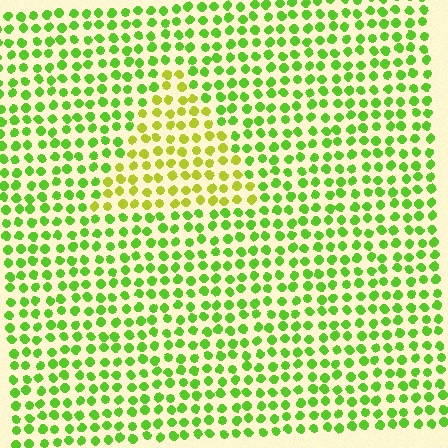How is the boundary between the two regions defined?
The boundary is defined purely by a slight shift in hue (about 34 degrees). Spacing, size, and orientation are identical on both sides.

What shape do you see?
I see a triangle.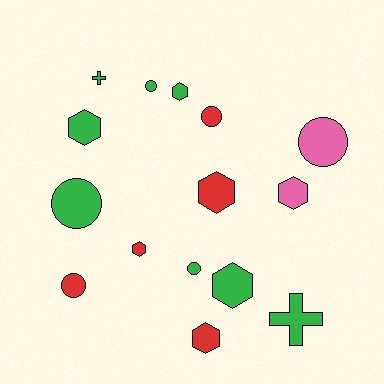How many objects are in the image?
There are 15 objects.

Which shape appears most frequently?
Hexagon, with 7 objects.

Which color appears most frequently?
Green, with 8 objects.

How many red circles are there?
There are 2 red circles.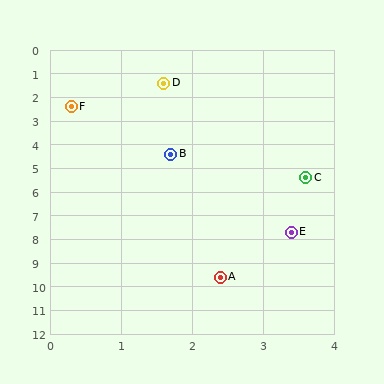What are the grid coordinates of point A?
Point A is at approximately (2.4, 9.6).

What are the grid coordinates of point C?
Point C is at approximately (3.6, 5.4).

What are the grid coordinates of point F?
Point F is at approximately (0.3, 2.4).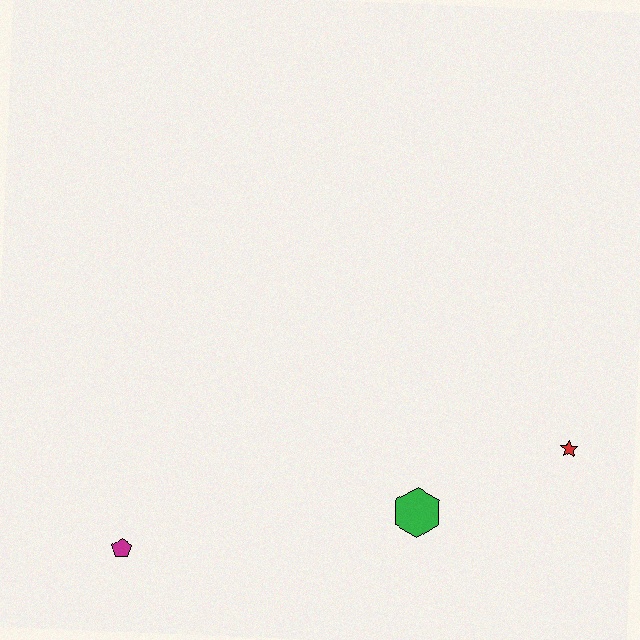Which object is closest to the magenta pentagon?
The green hexagon is closest to the magenta pentagon.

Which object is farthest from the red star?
The magenta pentagon is farthest from the red star.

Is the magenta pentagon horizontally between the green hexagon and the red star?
No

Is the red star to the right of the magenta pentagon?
Yes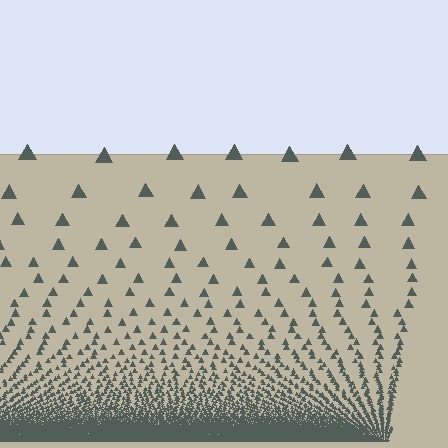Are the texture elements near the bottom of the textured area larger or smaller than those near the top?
Smaller. The gradient is inverted — elements near the bottom are smaller and denser.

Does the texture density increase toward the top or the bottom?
Density increases toward the bottom.